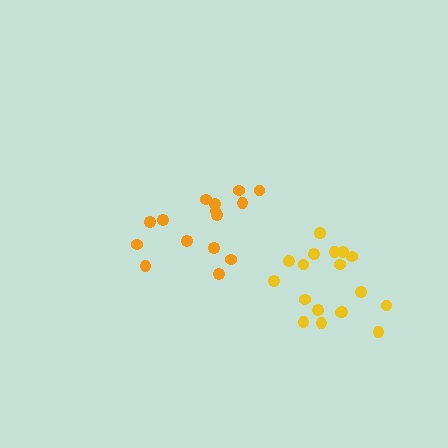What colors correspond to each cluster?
The clusters are colored: yellow, orange.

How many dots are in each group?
Group 1: 18 dots, Group 2: 15 dots (33 total).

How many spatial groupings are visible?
There are 2 spatial groupings.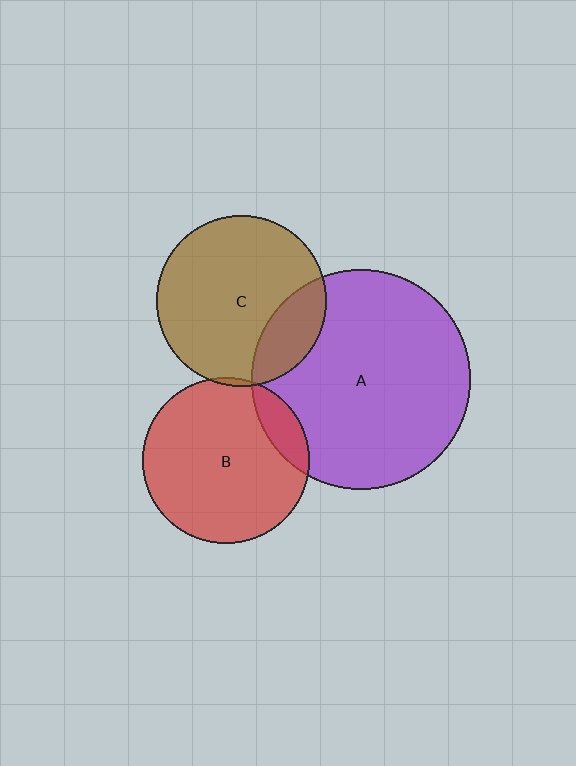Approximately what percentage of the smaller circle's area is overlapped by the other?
Approximately 5%.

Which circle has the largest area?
Circle A (purple).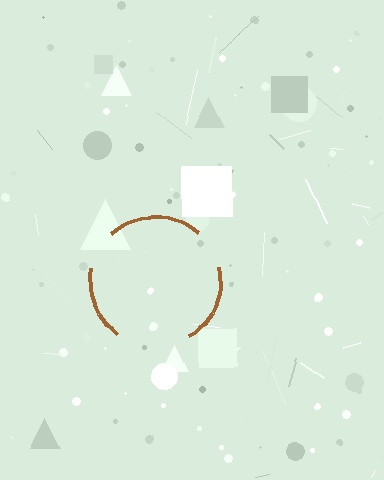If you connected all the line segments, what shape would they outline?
They would outline a circle.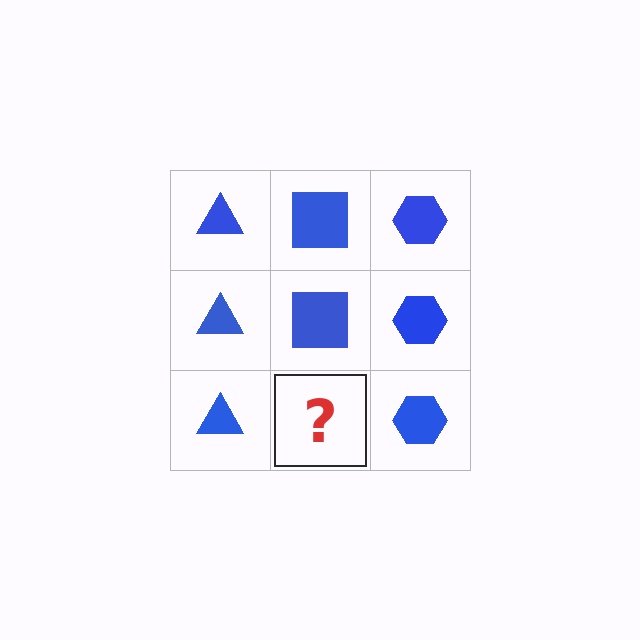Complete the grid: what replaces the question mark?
The question mark should be replaced with a blue square.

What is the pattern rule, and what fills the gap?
The rule is that each column has a consistent shape. The gap should be filled with a blue square.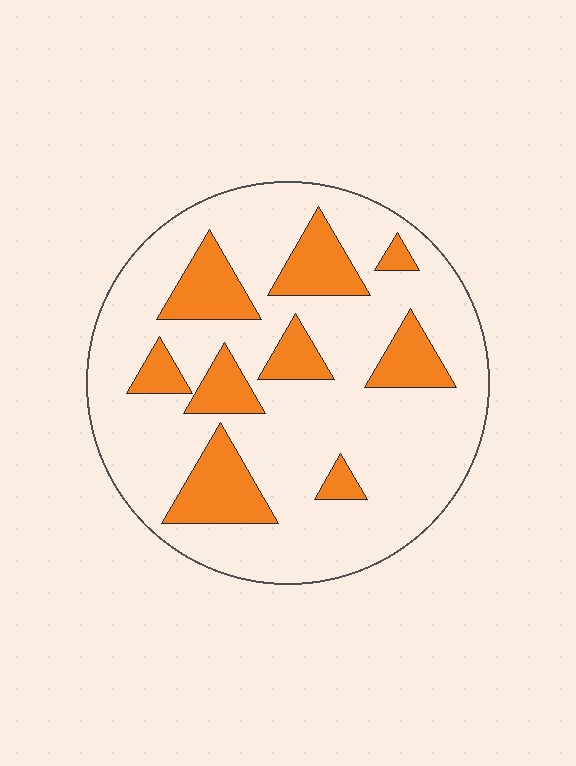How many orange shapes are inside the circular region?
9.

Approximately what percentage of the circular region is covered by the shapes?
Approximately 25%.